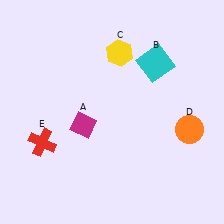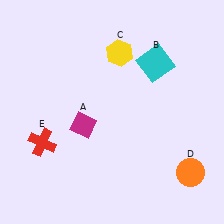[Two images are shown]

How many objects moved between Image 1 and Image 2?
1 object moved between the two images.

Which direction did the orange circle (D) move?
The orange circle (D) moved down.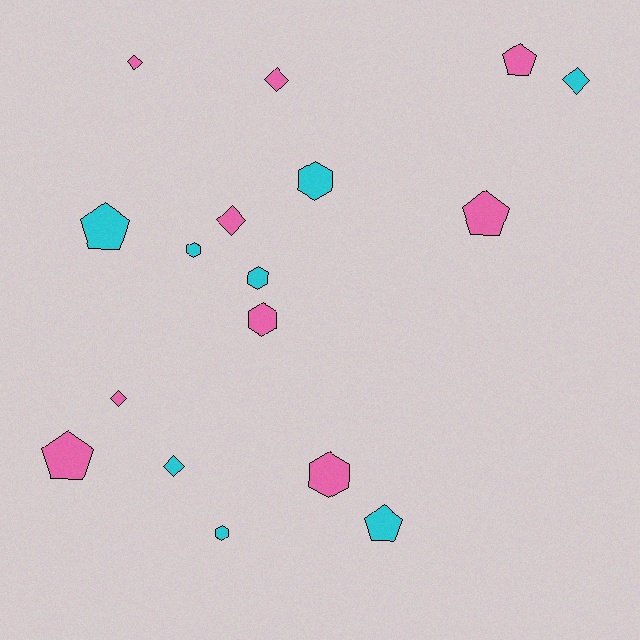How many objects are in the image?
There are 17 objects.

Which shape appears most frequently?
Diamond, with 6 objects.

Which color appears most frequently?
Pink, with 9 objects.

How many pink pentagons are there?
There are 3 pink pentagons.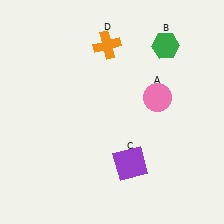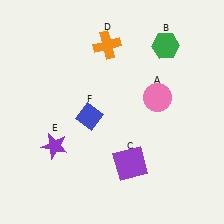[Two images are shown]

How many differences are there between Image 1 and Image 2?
There are 2 differences between the two images.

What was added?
A purple star (E), a blue diamond (F) were added in Image 2.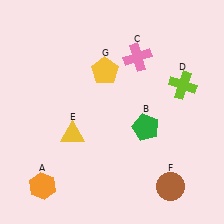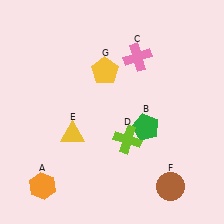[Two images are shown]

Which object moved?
The lime cross (D) moved left.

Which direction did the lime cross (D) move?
The lime cross (D) moved left.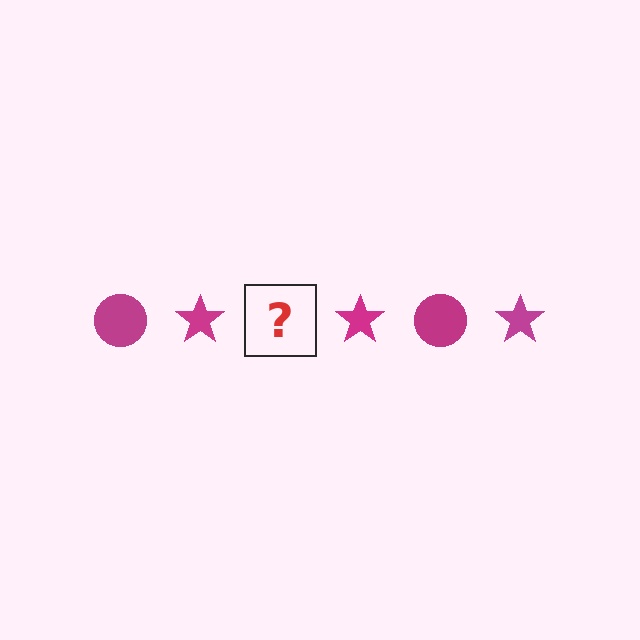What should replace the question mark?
The question mark should be replaced with a magenta circle.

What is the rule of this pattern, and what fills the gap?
The rule is that the pattern cycles through circle, star shapes in magenta. The gap should be filled with a magenta circle.